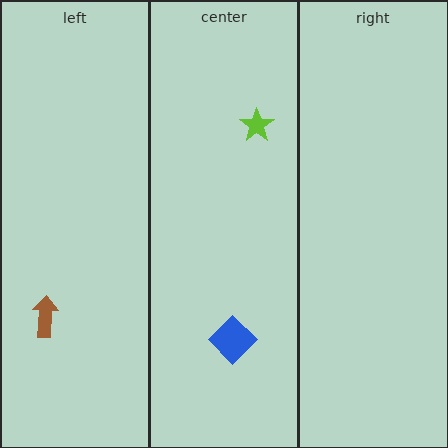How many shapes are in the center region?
2.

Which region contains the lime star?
The center region.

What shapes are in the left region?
The brown arrow.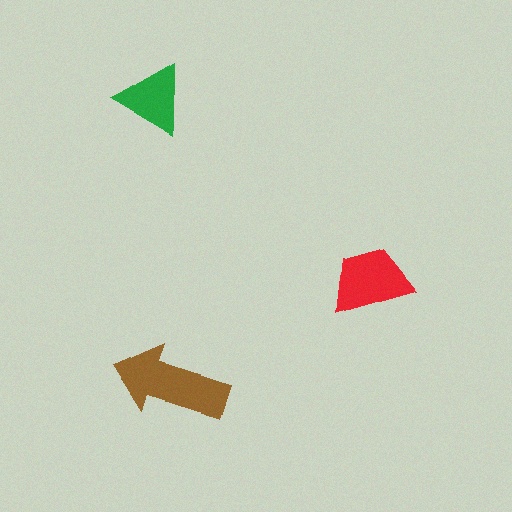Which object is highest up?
The green triangle is topmost.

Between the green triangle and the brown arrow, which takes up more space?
The brown arrow.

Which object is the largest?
The brown arrow.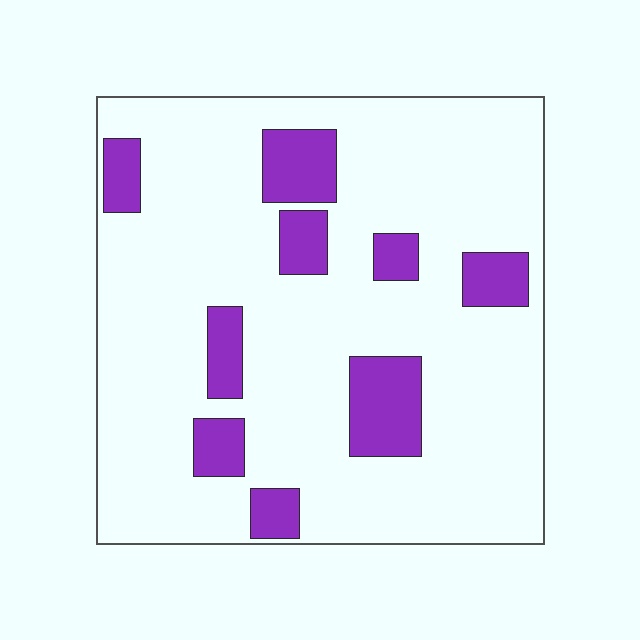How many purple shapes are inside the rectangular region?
9.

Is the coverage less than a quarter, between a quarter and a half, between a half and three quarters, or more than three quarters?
Less than a quarter.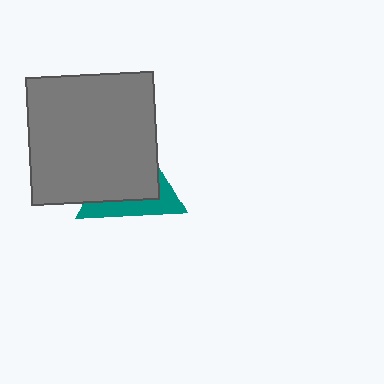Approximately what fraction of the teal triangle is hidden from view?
Roughly 65% of the teal triangle is hidden behind the gray square.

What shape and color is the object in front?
The object in front is a gray square.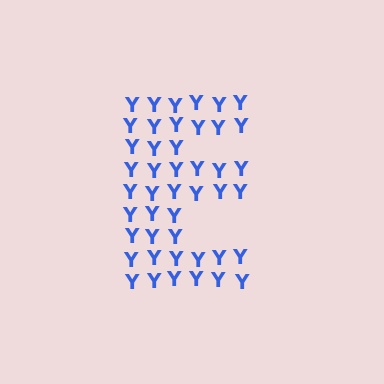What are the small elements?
The small elements are letter Y's.